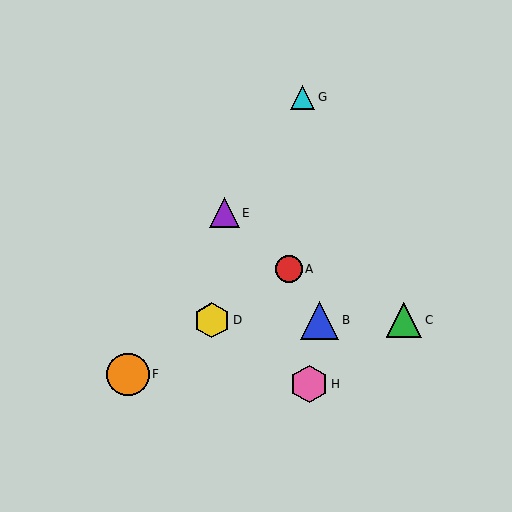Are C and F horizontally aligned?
No, C is at y≈320 and F is at y≈374.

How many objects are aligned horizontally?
3 objects (B, C, D) are aligned horizontally.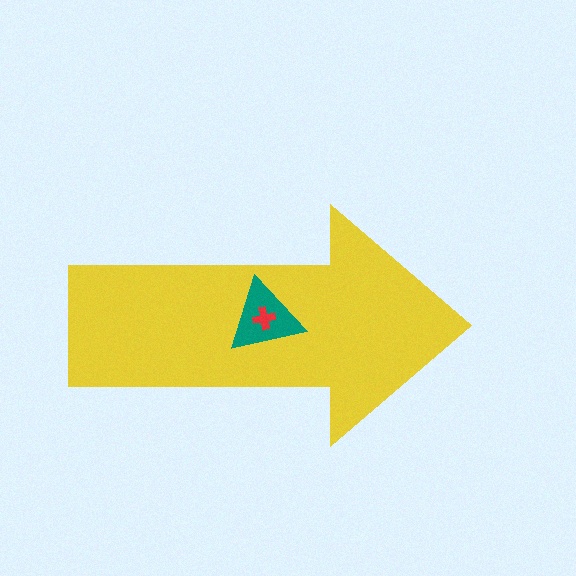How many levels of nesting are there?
3.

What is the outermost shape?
The yellow arrow.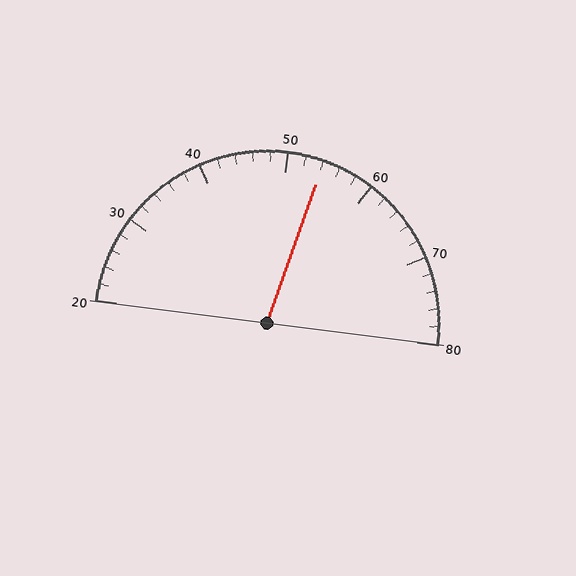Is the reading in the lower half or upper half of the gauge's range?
The reading is in the upper half of the range (20 to 80).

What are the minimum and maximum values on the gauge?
The gauge ranges from 20 to 80.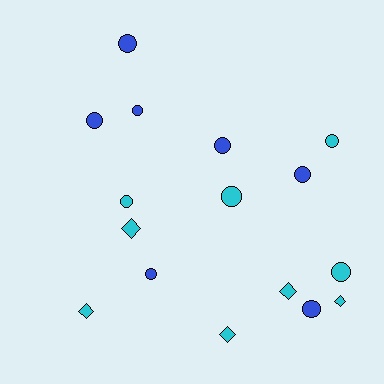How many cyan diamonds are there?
There are 5 cyan diamonds.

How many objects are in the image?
There are 16 objects.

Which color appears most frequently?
Cyan, with 9 objects.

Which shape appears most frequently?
Circle, with 11 objects.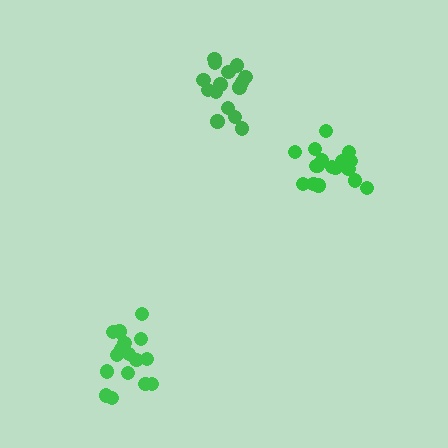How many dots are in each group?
Group 1: 16 dots, Group 2: 18 dots, Group 3: 15 dots (49 total).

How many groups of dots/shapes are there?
There are 3 groups.